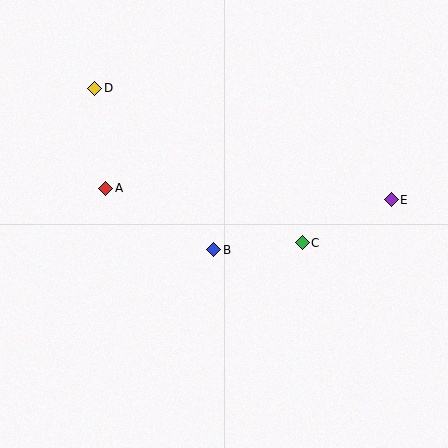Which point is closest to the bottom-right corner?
Point C is closest to the bottom-right corner.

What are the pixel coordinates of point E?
Point E is at (391, 200).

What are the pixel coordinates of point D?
Point D is at (95, 88).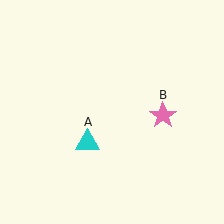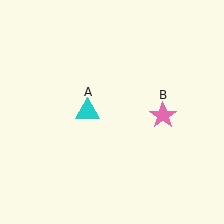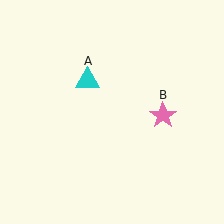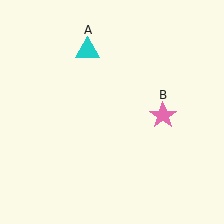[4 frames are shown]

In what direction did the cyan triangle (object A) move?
The cyan triangle (object A) moved up.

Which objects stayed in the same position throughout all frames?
Pink star (object B) remained stationary.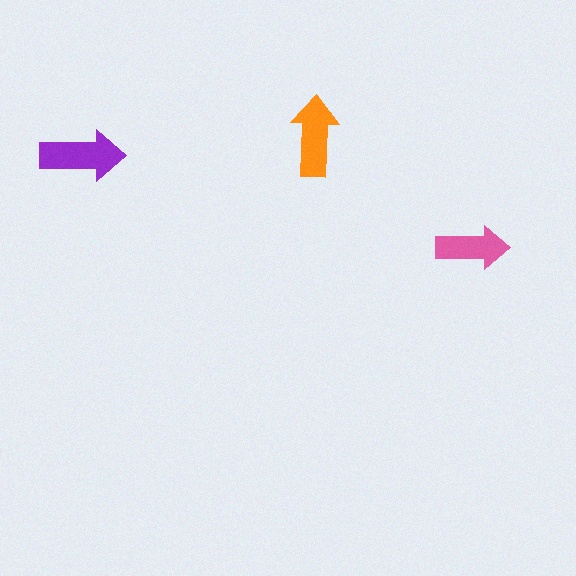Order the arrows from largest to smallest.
the purple one, the orange one, the pink one.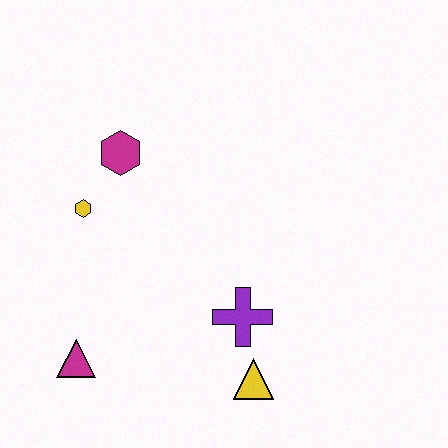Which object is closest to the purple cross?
The yellow triangle is closest to the purple cross.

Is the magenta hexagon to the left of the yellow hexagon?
No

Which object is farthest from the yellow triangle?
The magenta hexagon is farthest from the yellow triangle.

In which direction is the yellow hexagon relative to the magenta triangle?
The yellow hexagon is above the magenta triangle.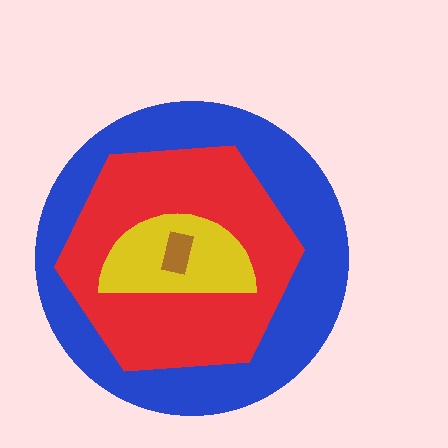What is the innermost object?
The brown rectangle.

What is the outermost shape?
The blue circle.